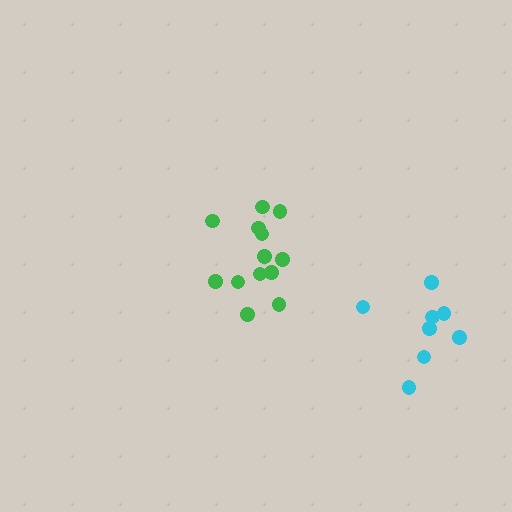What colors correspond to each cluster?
The clusters are colored: cyan, green.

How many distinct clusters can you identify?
There are 2 distinct clusters.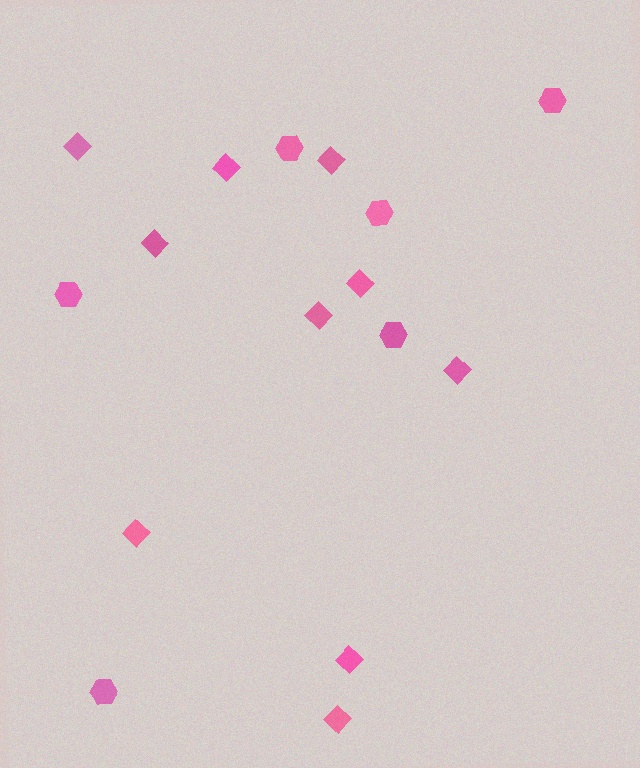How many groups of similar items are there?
There are 2 groups: one group of diamonds (10) and one group of hexagons (6).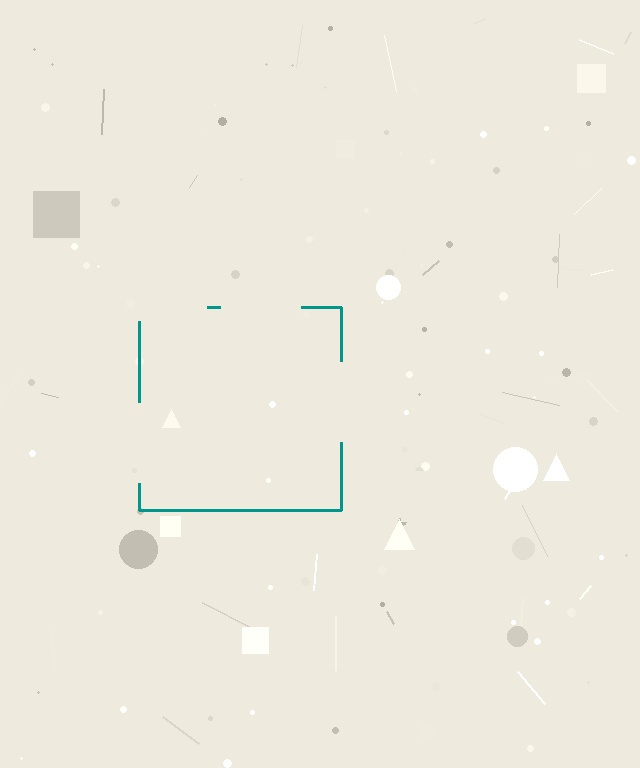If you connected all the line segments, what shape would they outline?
They would outline a square.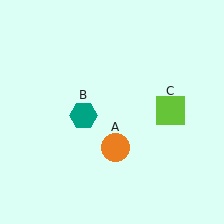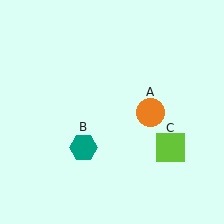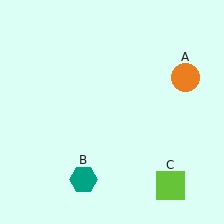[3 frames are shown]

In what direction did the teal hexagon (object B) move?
The teal hexagon (object B) moved down.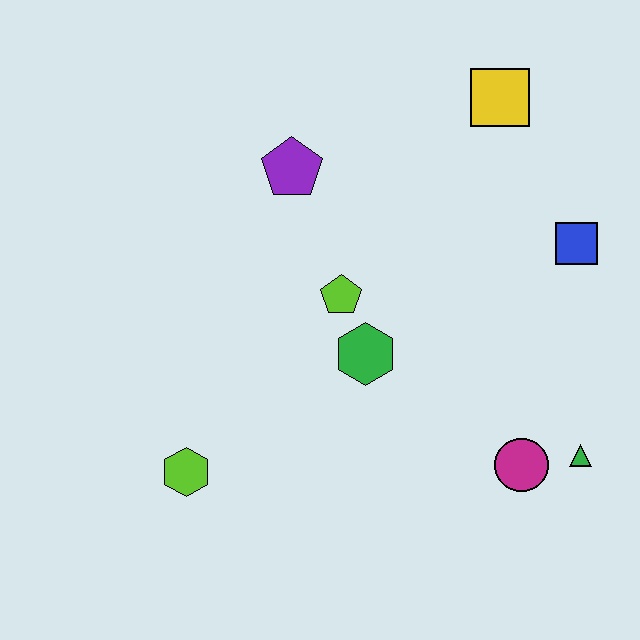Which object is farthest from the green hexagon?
The yellow square is farthest from the green hexagon.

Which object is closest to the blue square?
The yellow square is closest to the blue square.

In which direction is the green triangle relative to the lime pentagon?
The green triangle is to the right of the lime pentagon.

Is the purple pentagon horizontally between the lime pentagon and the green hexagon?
No